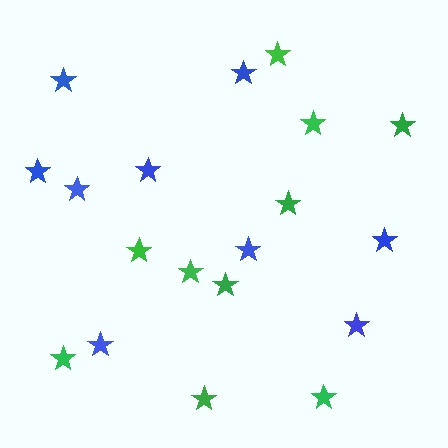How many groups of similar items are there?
There are 2 groups: one group of blue stars (9) and one group of green stars (10).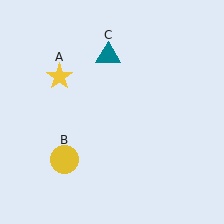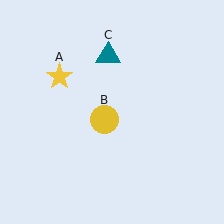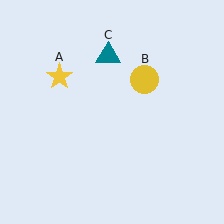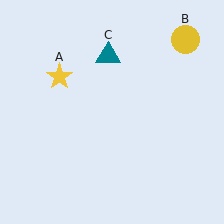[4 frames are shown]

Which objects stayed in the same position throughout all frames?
Yellow star (object A) and teal triangle (object C) remained stationary.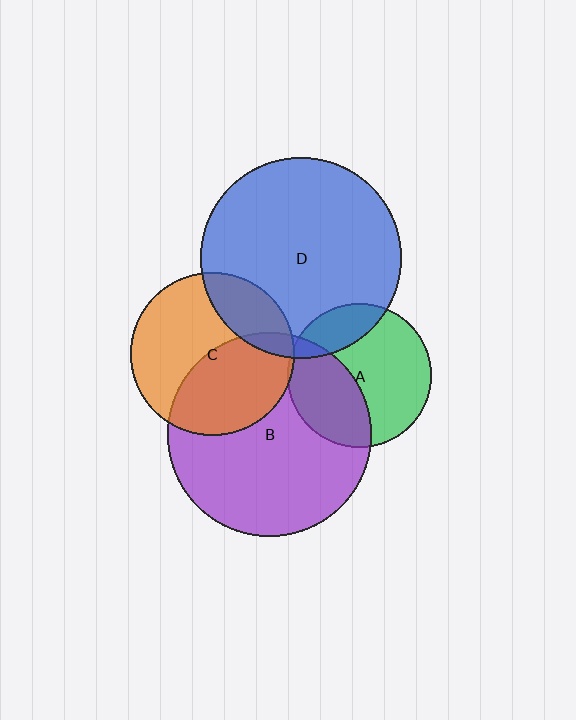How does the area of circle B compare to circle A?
Approximately 2.0 times.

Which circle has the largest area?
Circle B (purple).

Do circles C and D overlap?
Yes.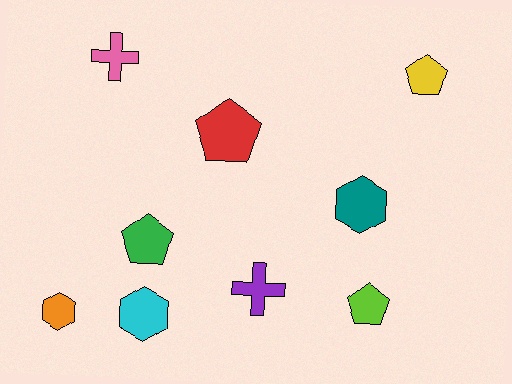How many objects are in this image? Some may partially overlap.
There are 9 objects.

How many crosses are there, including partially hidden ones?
There are 2 crosses.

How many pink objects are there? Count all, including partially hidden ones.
There is 1 pink object.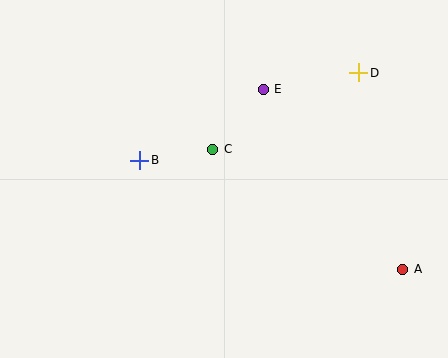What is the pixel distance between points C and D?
The distance between C and D is 165 pixels.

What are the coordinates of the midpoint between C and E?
The midpoint between C and E is at (238, 119).